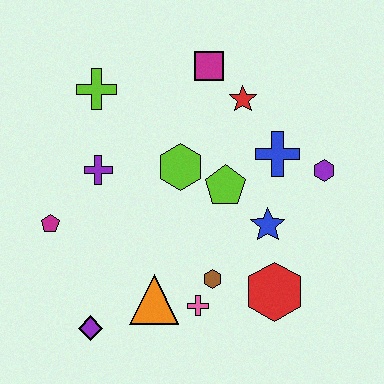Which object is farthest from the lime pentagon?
The purple diamond is farthest from the lime pentagon.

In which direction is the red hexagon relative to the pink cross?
The red hexagon is to the right of the pink cross.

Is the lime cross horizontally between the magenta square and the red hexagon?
No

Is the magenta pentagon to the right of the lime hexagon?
No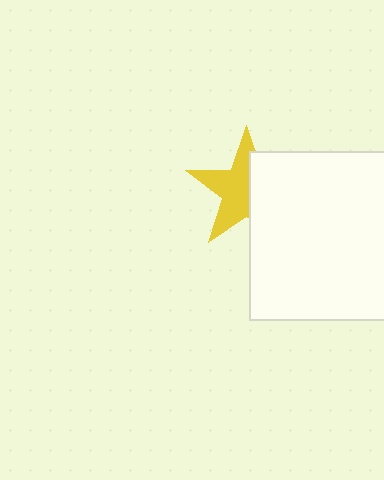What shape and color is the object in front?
The object in front is a white square.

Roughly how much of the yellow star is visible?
About half of it is visible (roughly 56%).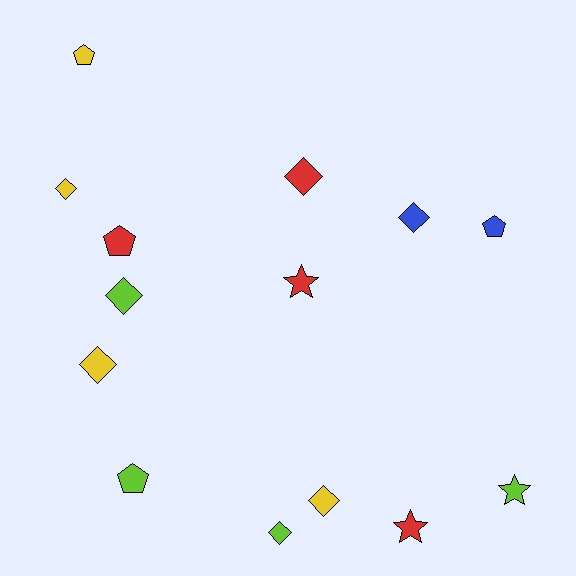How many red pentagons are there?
There is 1 red pentagon.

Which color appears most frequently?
Lime, with 4 objects.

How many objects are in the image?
There are 14 objects.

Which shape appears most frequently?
Diamond, with 7 objects.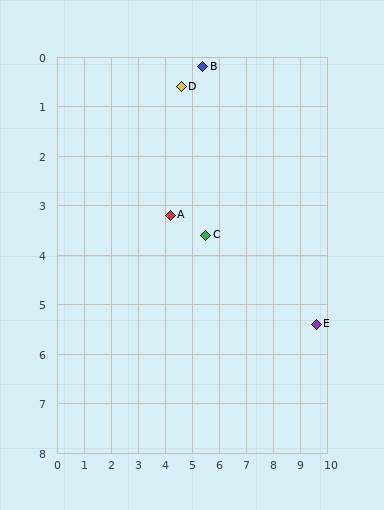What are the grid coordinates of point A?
Point A is at approximately (4.2, 3.2).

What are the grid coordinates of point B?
Point B is at approximately (5.4, 0.2).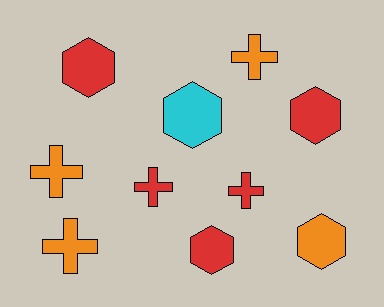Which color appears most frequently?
Red, with 5 objects.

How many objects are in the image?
There are 10 objects.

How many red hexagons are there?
There are 3 red hexagons.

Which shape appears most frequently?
Cross, with 5 objects.